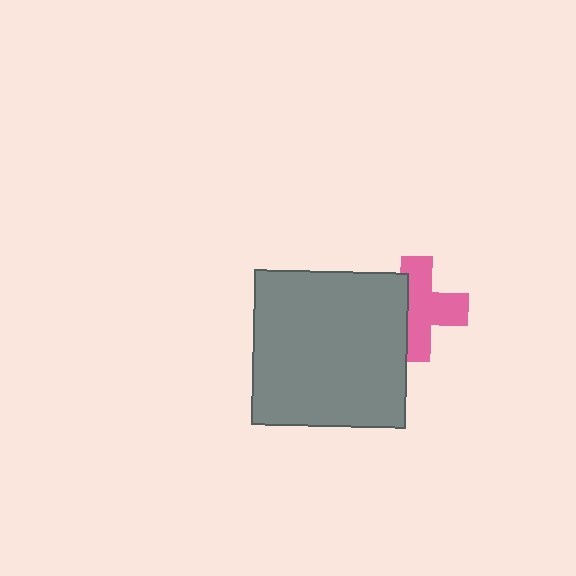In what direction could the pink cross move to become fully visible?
The pink cross could move right. That would shift it out from behind the gray square entirely.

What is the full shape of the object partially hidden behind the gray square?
The partially hidden object is a pink cross.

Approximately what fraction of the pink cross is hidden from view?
Roughly 36% of the pink cross is hidden behind the gray square.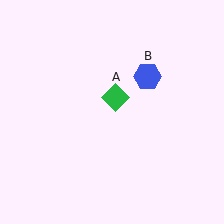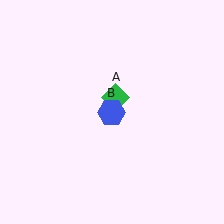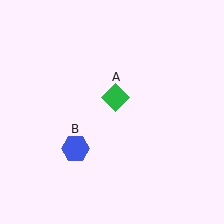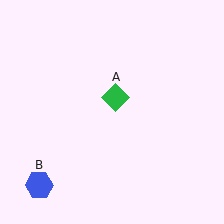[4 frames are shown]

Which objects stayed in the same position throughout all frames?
Green diamond (object A) remained stationary.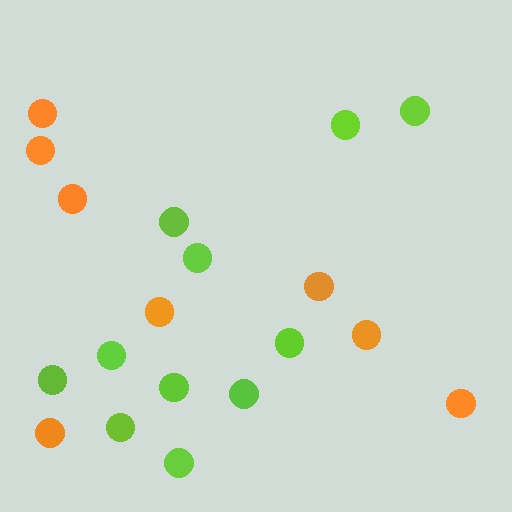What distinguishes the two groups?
There are 2 groups: one group of lime circles (11) and one group of orange circles (8).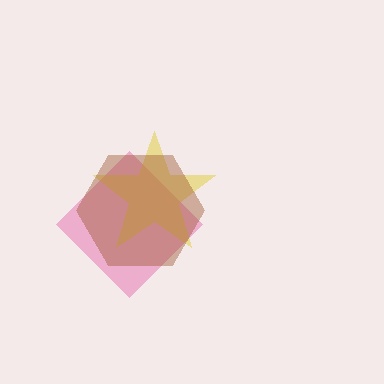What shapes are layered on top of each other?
The layered shapes are: a pink diamond, a yellow star, a brown hexagon.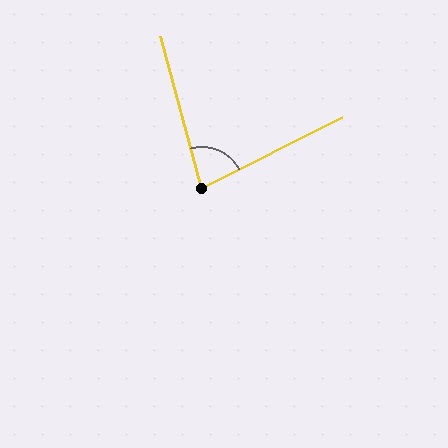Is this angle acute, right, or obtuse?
It is acute.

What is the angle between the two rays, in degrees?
Approximately 78 degrees.